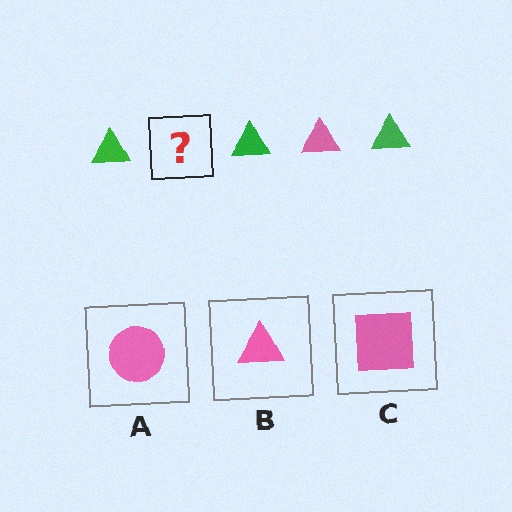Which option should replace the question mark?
Option B.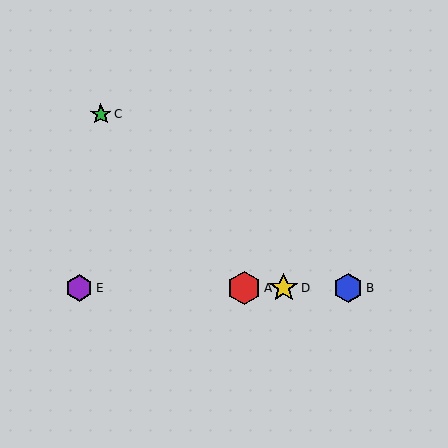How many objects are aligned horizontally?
4 objects (A, B, D, E) are aligned horizontally.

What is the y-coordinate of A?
Object A is at y≈288.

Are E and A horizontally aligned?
Yes, both are at y≈288.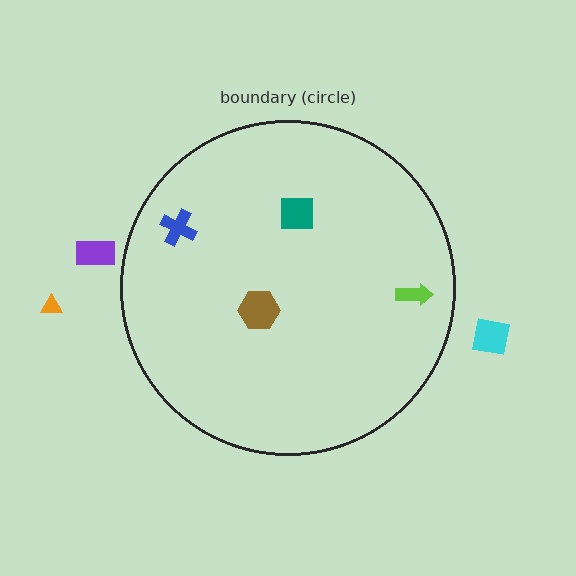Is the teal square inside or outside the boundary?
Inside.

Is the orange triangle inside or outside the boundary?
Outside.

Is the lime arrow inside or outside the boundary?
Inside.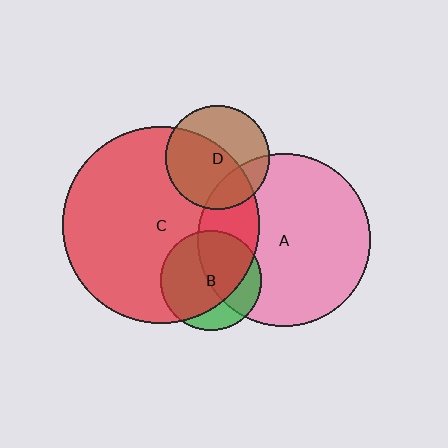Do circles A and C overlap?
Yes.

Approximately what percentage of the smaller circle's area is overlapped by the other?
Approximately 25%.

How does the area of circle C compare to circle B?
Approximately 3.8 times.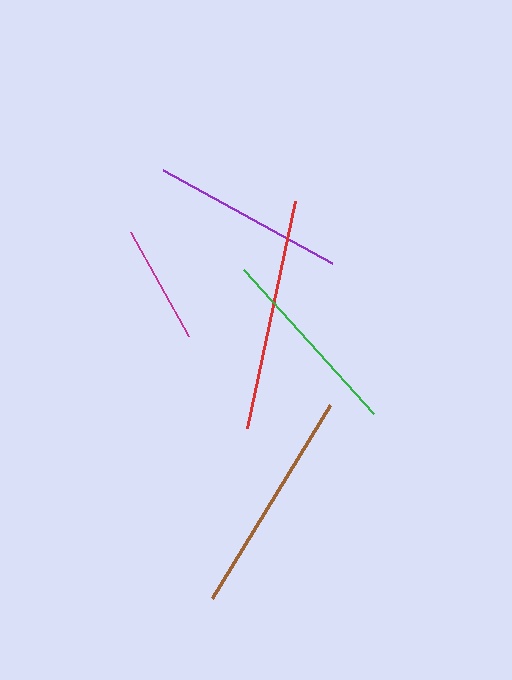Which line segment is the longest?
The red line is the longest at approximately 232 pixels.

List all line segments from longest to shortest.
From longest to shortest: red, brown, green, purple, magenta.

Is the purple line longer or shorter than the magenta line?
The purple line is longer than the magenta line.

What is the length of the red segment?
The red segment is approximately 232 pixels long.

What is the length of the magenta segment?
The magenta segment is approximately 119 pixels long.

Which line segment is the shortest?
The magenta line is the shortest at approximately 119 pixels.